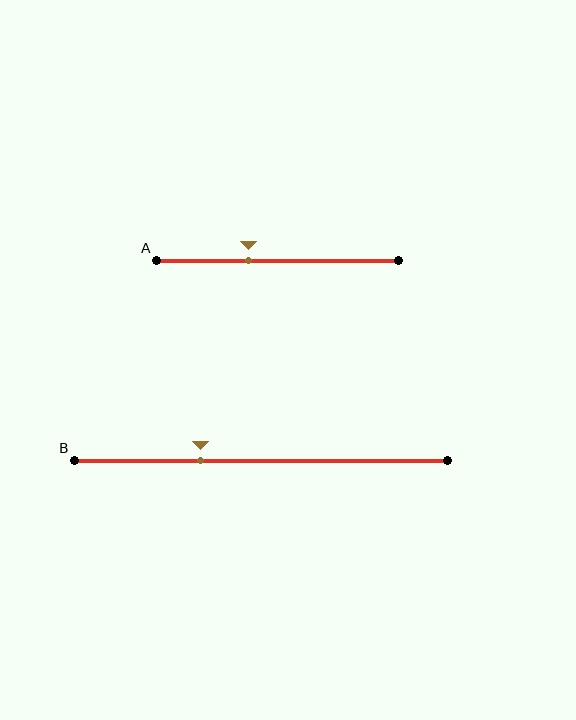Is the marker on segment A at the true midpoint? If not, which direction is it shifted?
No, the marker on segment A is shifted to the left by about 12% of the segment length.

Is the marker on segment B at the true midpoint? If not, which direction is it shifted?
No, the marker on segment B is shifted to the left by about 16% of the segment length.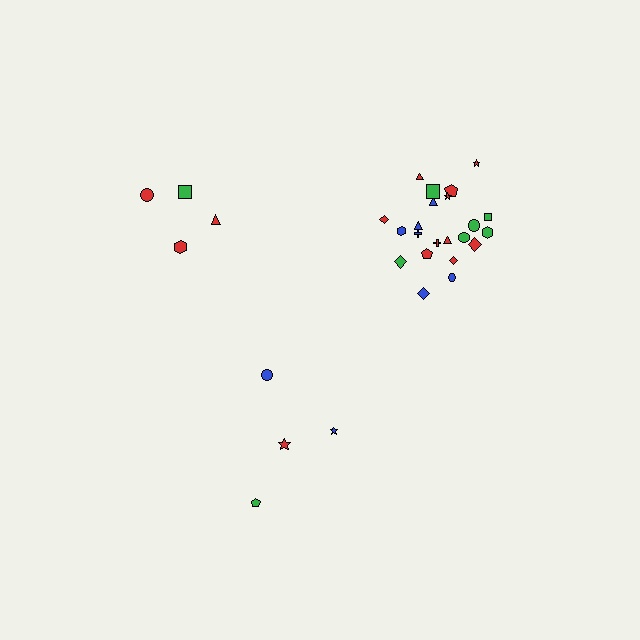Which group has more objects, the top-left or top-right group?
The top-right group.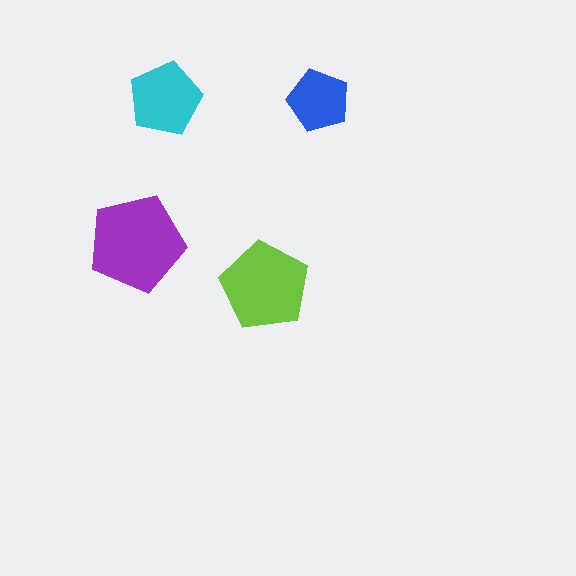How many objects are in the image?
There are 4 objects in the image.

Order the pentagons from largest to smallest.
the purple one, the lime one, the cyan one, the blue one.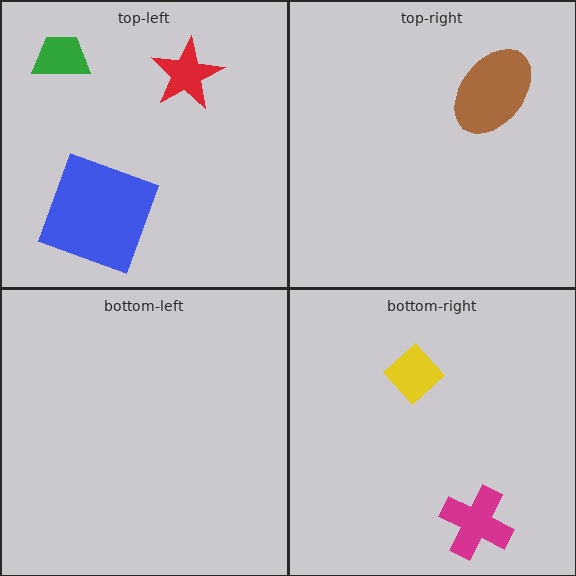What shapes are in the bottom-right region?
The magenta cross, the yellow diamond.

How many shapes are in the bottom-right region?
2.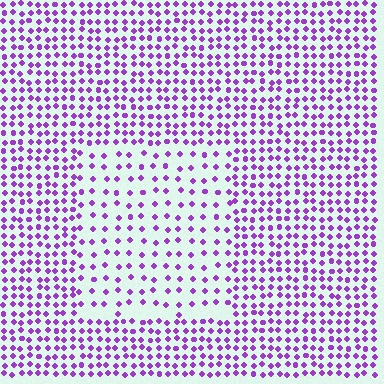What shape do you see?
I see a rectangle.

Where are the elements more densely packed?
The elements are more densely packed outside the rectangle boundary.